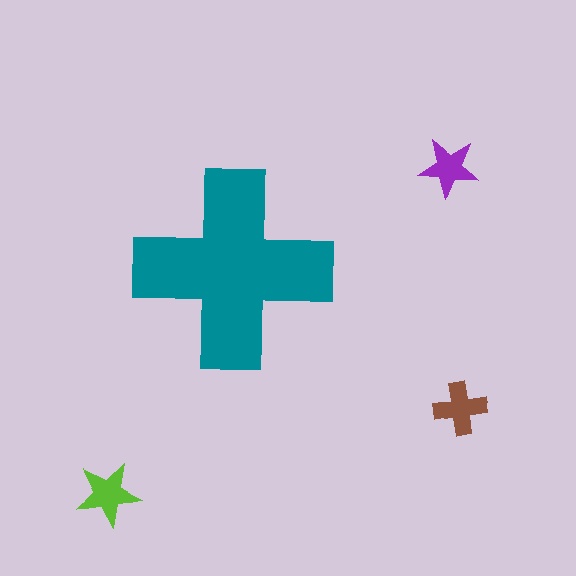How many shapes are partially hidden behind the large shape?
0 shapes are partially hidden.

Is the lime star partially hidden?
No, the lime star is fully visible.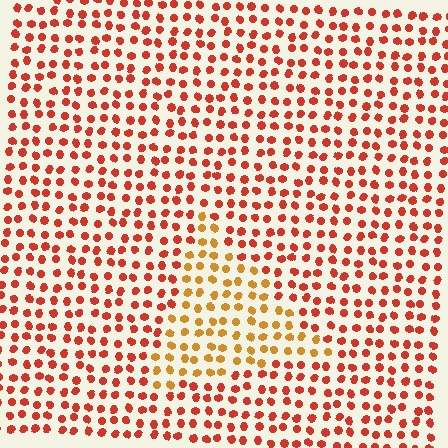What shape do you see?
I see a triangle.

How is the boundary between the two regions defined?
The boundary is defined purely by a slight shift in hue (about 33 degrees). Spacing, size, and orientation are identical on both sides.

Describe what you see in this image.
The image is filled with small red elements in a uniform arrangement. A triangle-shaped region is visible where the elements are tinted to a slightly different hue, forming a subtle color boundary.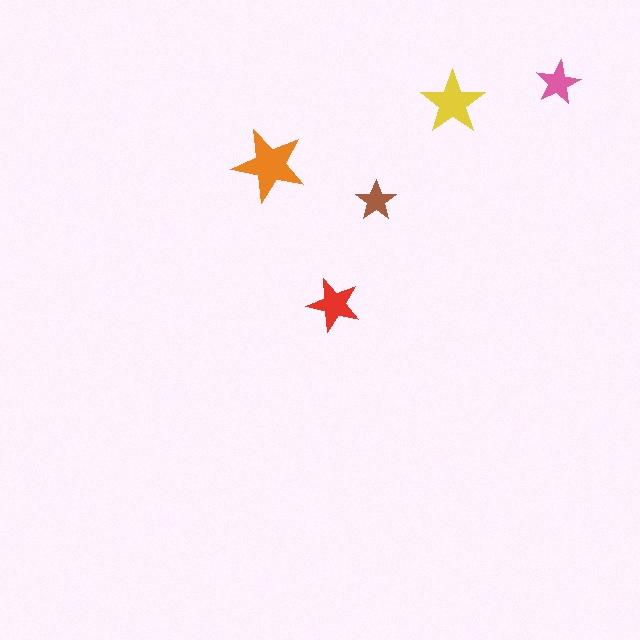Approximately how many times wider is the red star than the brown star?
About 1.5 times wider.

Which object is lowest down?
The red star is bottommost.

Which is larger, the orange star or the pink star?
The orange one.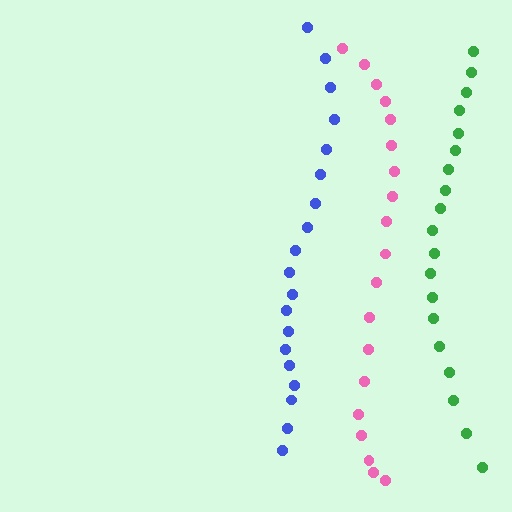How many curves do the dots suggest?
There are 3 distinct paths.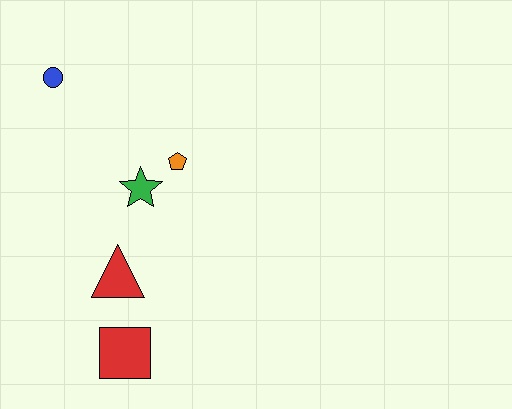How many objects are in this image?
There are 5 objects.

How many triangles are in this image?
There is 1 triangle.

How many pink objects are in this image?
There are no pink objects.